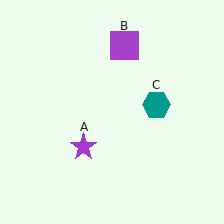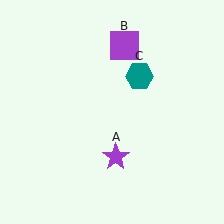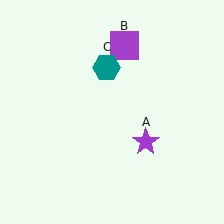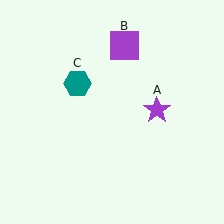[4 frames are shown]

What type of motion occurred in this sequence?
The purple star (object A), teal hexagon (object C) rotated counterclockwise around the center of the scene.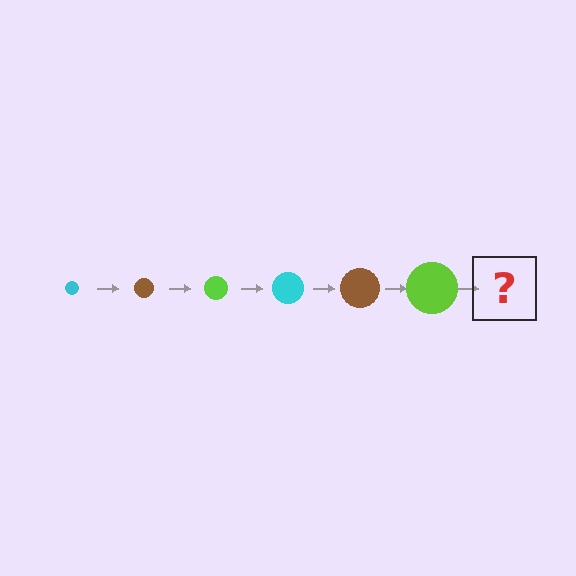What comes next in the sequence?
The next element should be a cyan circle, larger than the previous one.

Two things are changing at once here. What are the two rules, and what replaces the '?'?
The two rules are that the circle grows larger each step and the color cycles through cyan, brown, and lime. The '?' should be a cyan circle, larger than the previous one.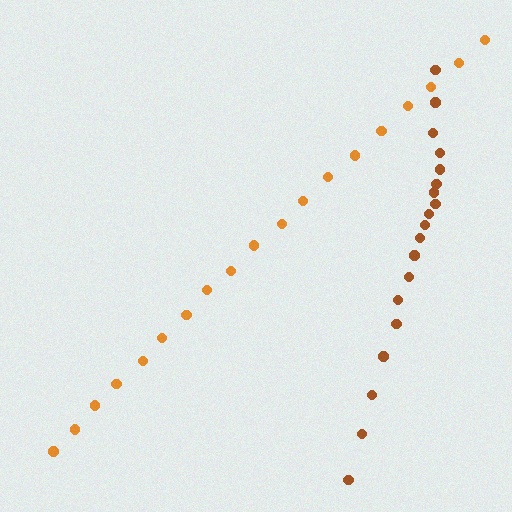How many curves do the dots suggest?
There are 2 distinct paths.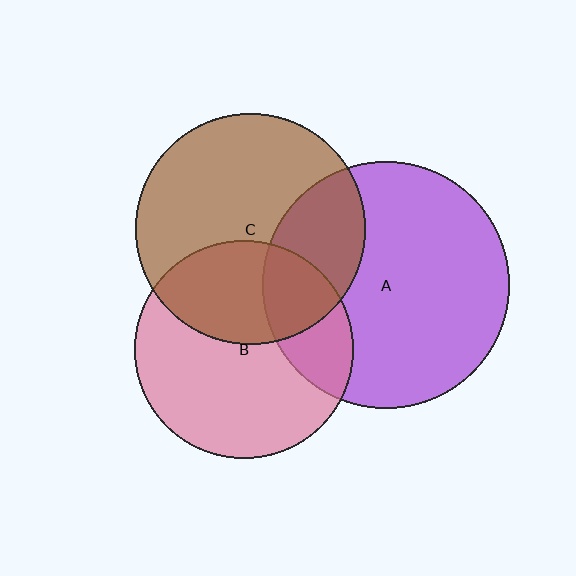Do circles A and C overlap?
Yes.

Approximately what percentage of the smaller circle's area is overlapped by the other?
Approximately 30%.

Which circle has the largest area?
Circle A (purple).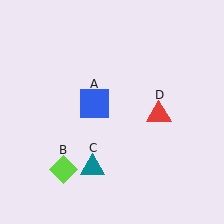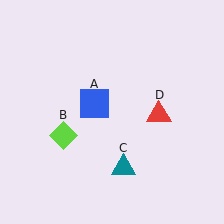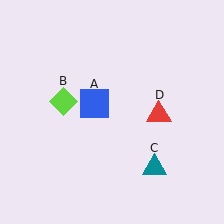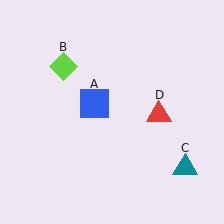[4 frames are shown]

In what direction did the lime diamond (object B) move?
The lime diamond (object B) moved up.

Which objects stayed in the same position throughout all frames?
Blue square (object A) and red triangle (object D) remained stationary.